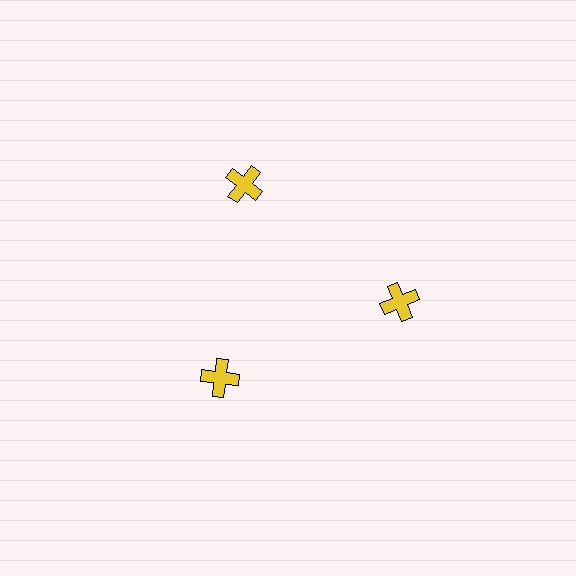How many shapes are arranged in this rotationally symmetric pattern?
There are 3 shapes, arranged in 3 groups of 1.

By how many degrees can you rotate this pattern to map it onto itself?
The pattern maps onto itself every 120 degrees of rotation.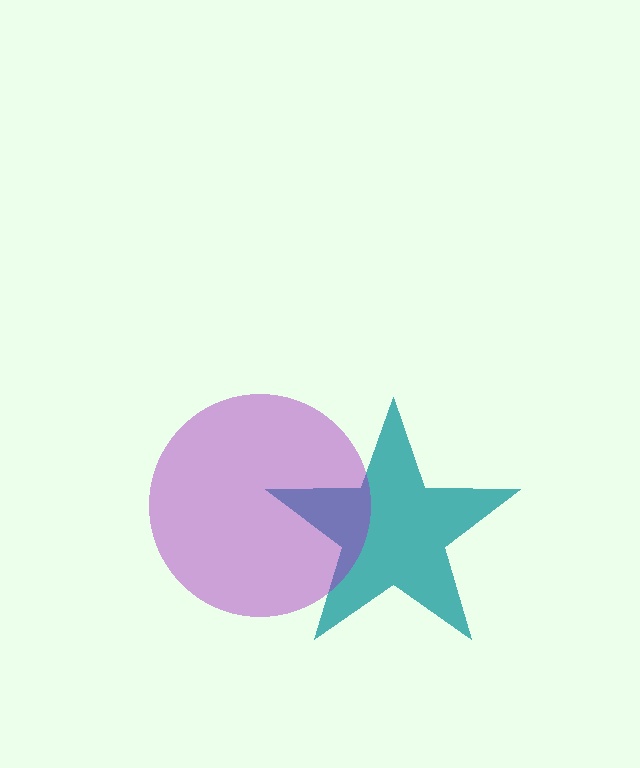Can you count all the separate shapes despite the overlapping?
Yes, there are 2 separate shapes.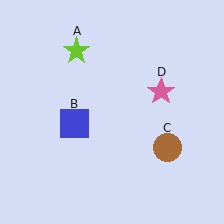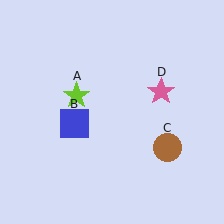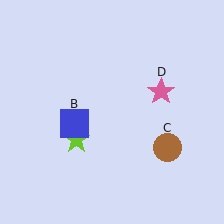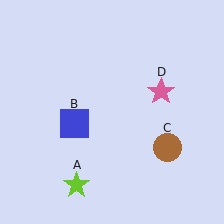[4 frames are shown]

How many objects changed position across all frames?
1 object changed position: lime star (object A).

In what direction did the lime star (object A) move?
The lime star (object A) moved down.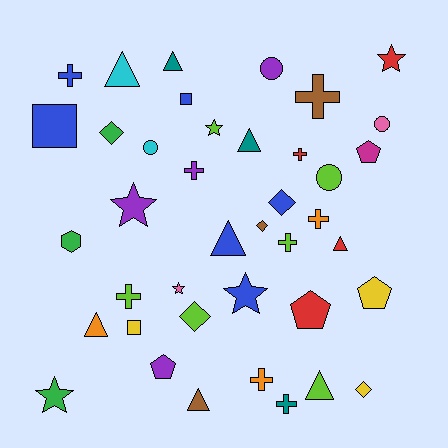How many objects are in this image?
There are 40 objects.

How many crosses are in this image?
There are 9 crosses.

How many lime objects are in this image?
There are 6 lime objects.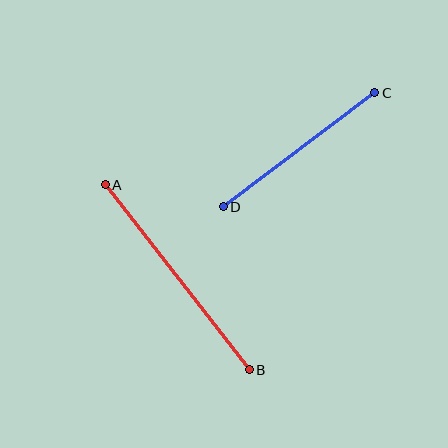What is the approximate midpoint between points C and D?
The midpoint is at approximately (299, 150) pixels.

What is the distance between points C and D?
The distance is approximately 190 pixels.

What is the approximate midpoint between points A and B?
The midpoint is at approximately (177, 277) pixels.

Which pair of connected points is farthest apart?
Points A and B are farthest apart.